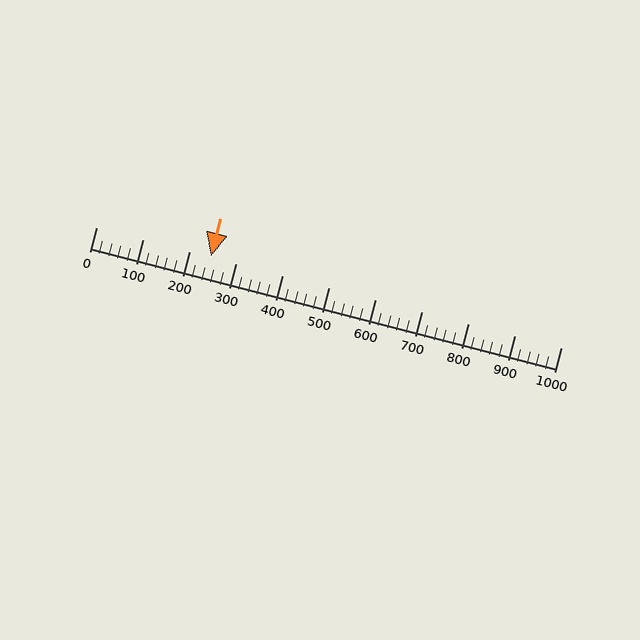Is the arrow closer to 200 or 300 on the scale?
The arrow is closer to 200.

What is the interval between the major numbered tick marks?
The major tick marks are spaced 100 units apart.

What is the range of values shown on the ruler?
The ruler shows values from 0 to 1000.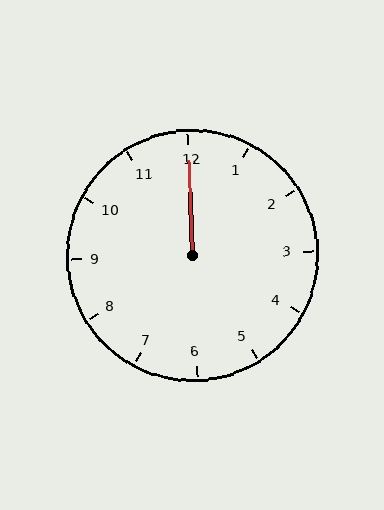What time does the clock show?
12:00.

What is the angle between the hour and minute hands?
Approximately 0 degrees.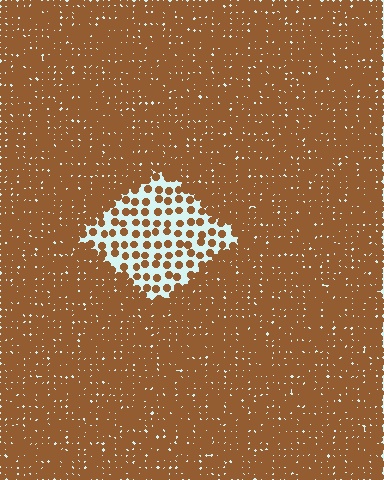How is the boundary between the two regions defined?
The boundary is defined by a change in element density (approximately 3.2x ratio). All elements are the same color, size, and shape.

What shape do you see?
I see a diamond.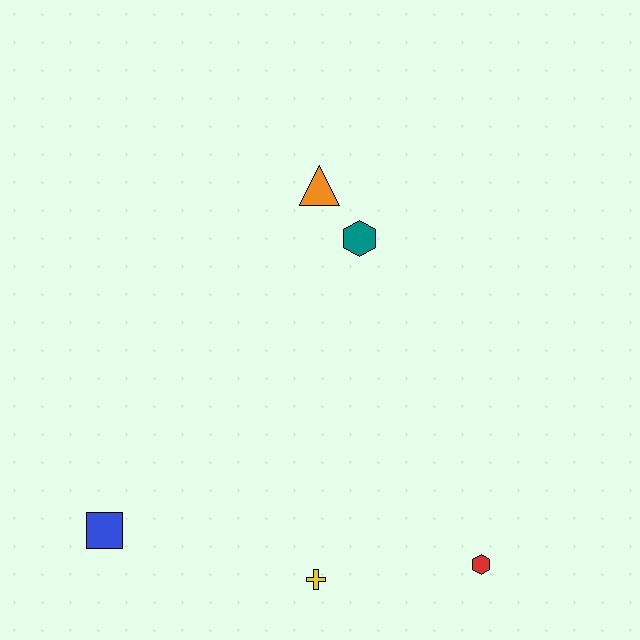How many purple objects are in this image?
There are no purple objects.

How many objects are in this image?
There are 5 objects.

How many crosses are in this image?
There is 1 cross.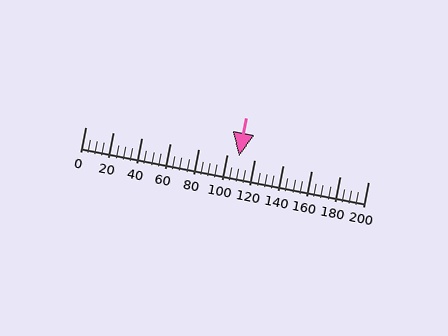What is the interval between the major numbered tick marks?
The major tick marks are spaced 20 units apart.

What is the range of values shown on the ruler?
The ruler shows values from 0 to 200.